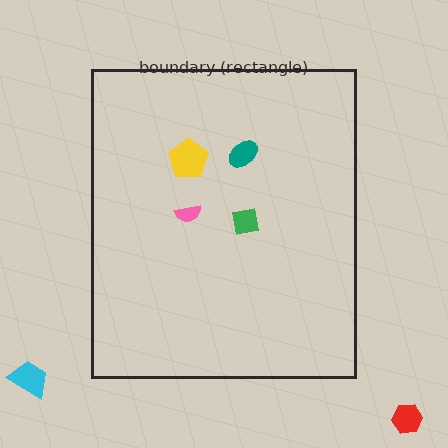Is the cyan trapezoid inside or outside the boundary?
Outside.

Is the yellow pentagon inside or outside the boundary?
Inside.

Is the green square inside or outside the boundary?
Inside.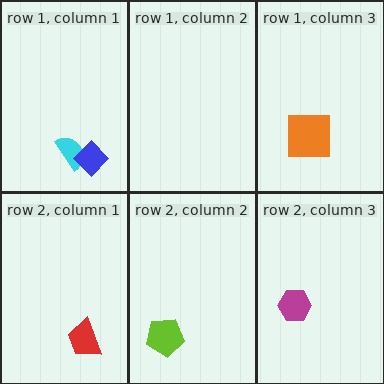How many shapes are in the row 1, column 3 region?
1.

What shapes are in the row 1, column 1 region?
The cyan semicircle, the blue diamond.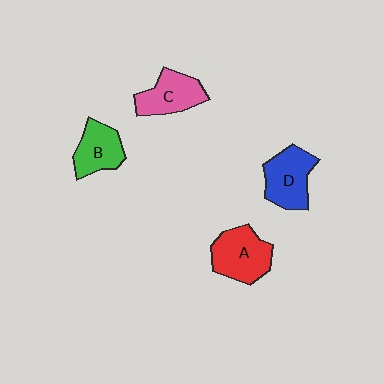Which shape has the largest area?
Shape A (red).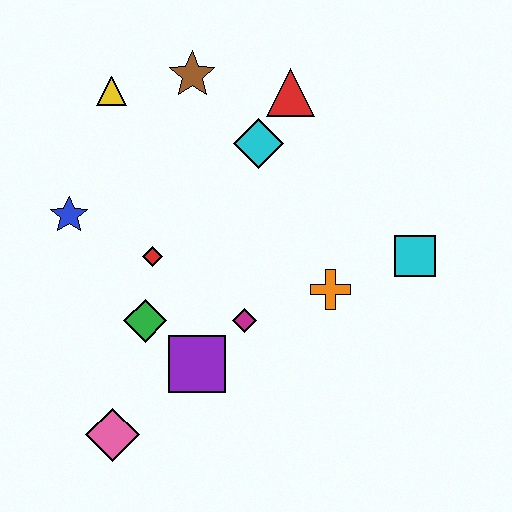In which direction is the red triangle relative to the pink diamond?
The red triangle is above the pink diamond.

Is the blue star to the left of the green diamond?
Yes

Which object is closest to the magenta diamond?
The purple square is closest to the magenta diamond.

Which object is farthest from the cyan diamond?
The pink diamond is farthest from the cyan diamond.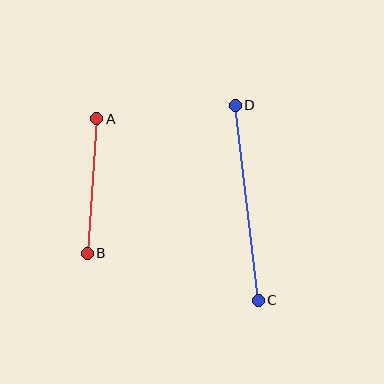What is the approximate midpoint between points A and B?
The midpoint is at approximately (92, 186) pixels.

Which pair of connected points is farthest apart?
Points C and D are farthest apart.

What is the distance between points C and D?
The distance is approximately 196 pixels.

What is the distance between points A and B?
The distance is approximately 135 pixels.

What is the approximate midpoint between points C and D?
The midpoint is at approximately (247, 203) pixels.